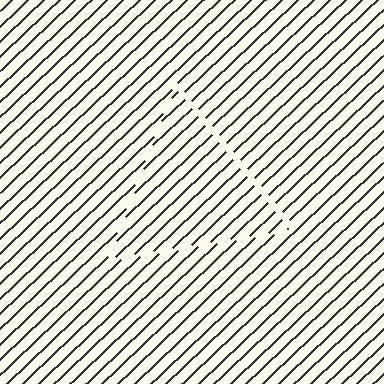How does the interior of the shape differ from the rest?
The interior of the shape contains the same grating, shifted by half a period — the contour is defined by the phase discontinuity where line-ends from the inner and outer gratings abut.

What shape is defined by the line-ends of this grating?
An illusory triangle. The interior of the shape contains the same grating, shifted by half a period — the contour is defined by the phase discontinuity where line-ends from the inner and outer gratings abut.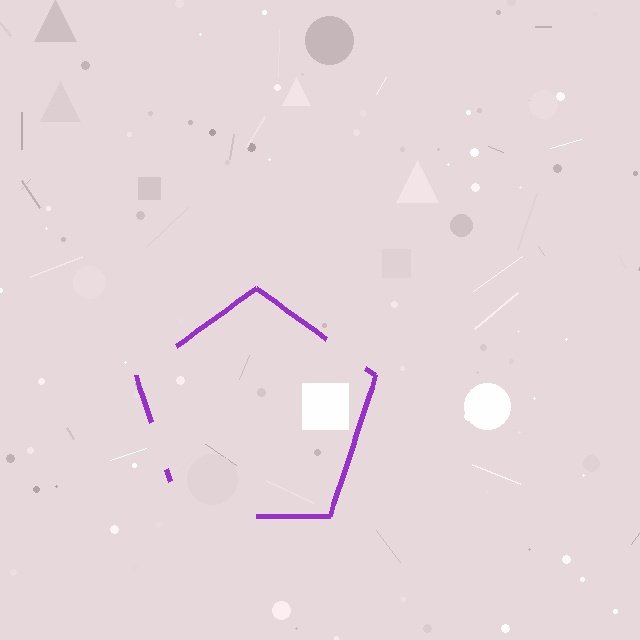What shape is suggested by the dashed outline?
The dashed outline suggests a pentagon.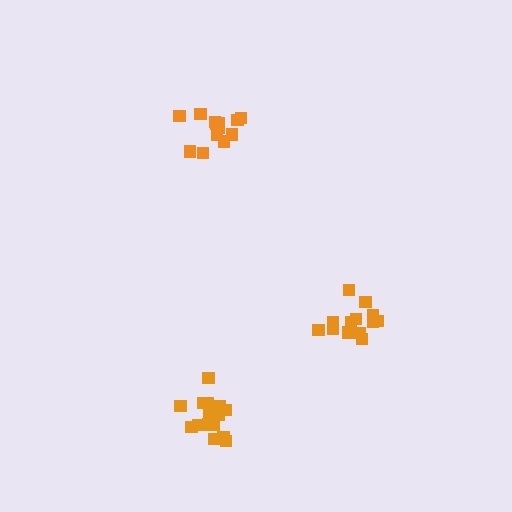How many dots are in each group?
Group 1: 13 dots, Group 2: 15 dots, Group 3: 16 dots (44 total).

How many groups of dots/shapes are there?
There are 3 groups.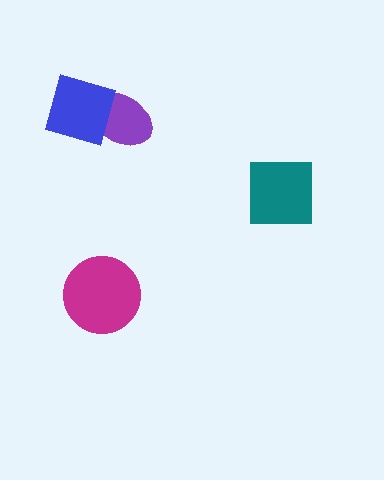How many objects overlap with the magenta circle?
0 objects overlap with the magenta circle.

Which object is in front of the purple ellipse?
The blue diamond is in front of the purple ellipse.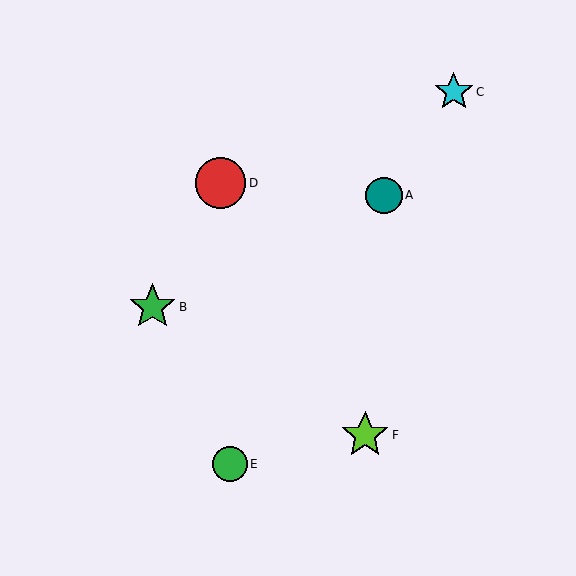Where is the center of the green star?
The center of the green star is at (152, 307).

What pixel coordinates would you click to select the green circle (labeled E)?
Click at (230, 464) to select the green circle E.